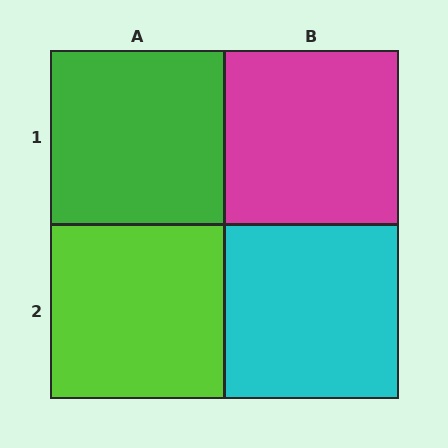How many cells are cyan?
1 cell is cyan.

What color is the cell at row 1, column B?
Magenta.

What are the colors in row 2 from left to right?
Lime, cyan.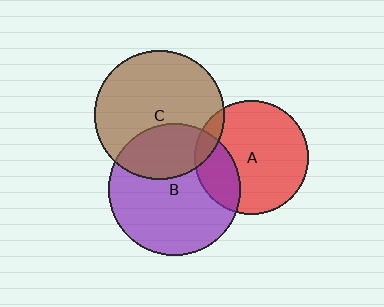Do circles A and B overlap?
Yes.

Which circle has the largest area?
Circle B (purple).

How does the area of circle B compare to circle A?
Approximately 1.4 times.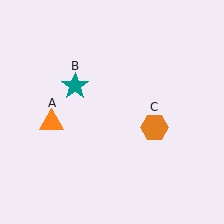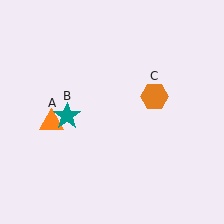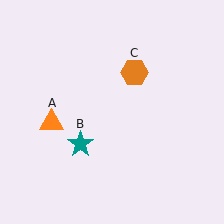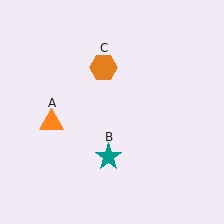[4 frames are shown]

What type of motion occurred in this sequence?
The teal star (object B), orange hexagon (object C) rotated counterclockwise around the center of the scene.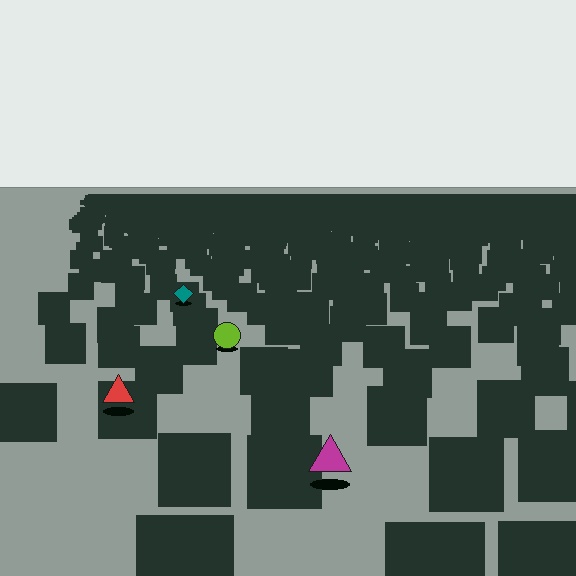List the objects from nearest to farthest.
From nearest to farthest: the magenta triangle, the red triangle, the lime circle, the teal diamond.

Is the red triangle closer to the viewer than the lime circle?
Yes. The red triangle is closer — you can tell from the texture gradient: the ground texture is coarser near it.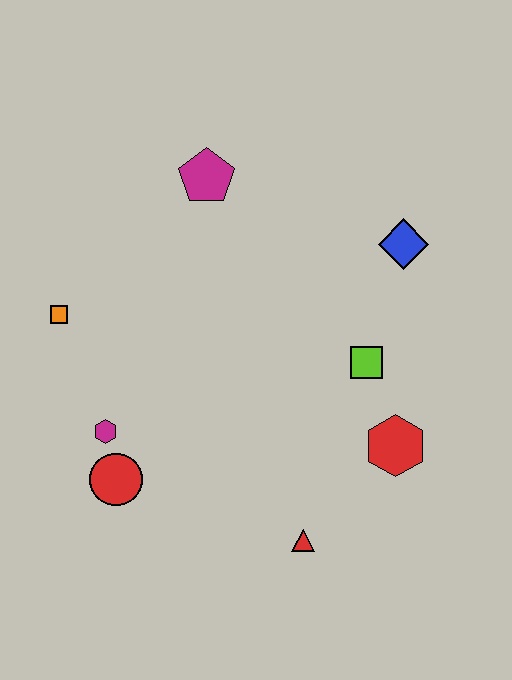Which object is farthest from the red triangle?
The magenta pentagon is farthest from the red triangle.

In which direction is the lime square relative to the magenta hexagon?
The lime square is to the right of the magenta hexagon.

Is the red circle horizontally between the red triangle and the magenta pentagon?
No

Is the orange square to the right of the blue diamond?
No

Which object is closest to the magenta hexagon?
The red circle is closest to the magenta hexagon.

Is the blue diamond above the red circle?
Yes